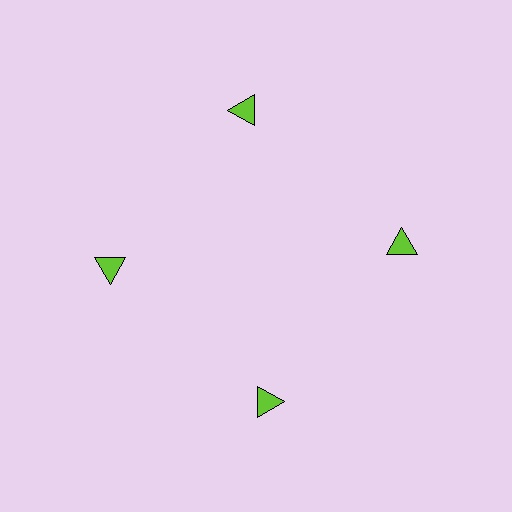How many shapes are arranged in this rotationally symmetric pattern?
There are 4 shapes, arranged in 4 groups of 1.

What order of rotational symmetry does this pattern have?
This pattern has 4-fold rotational symmetry.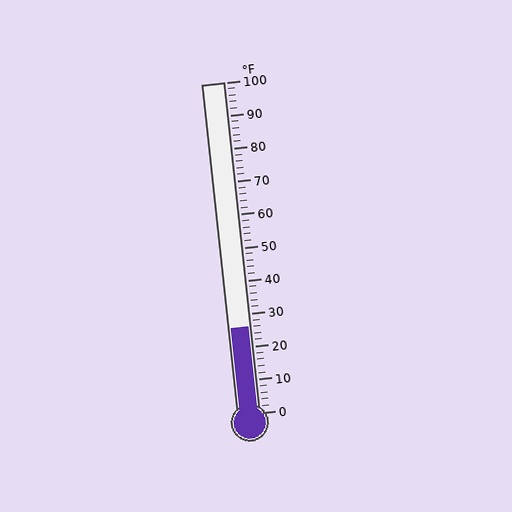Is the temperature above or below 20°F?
The temperature is above 20°F.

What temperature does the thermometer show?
The thermometer shows approximately 26°F.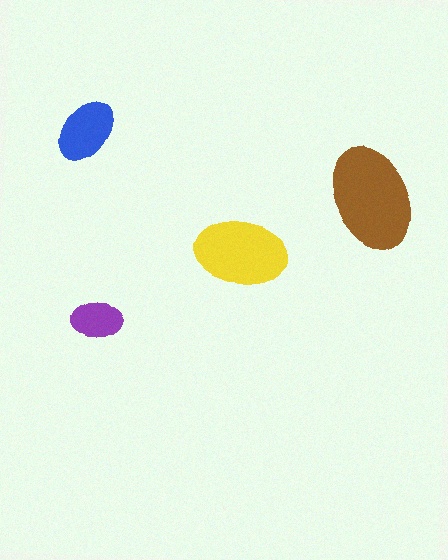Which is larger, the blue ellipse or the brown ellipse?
The brown one.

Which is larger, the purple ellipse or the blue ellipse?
The blue one.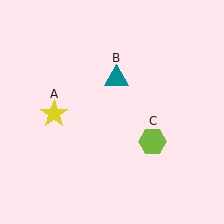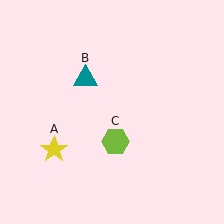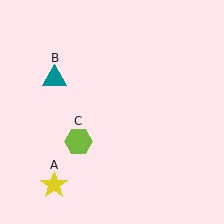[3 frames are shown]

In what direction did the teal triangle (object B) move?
The teal triangle (object B) moved left.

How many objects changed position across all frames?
3 objects changed position: yellow star (object A), teal triangle (object B), lime hexagon (object C).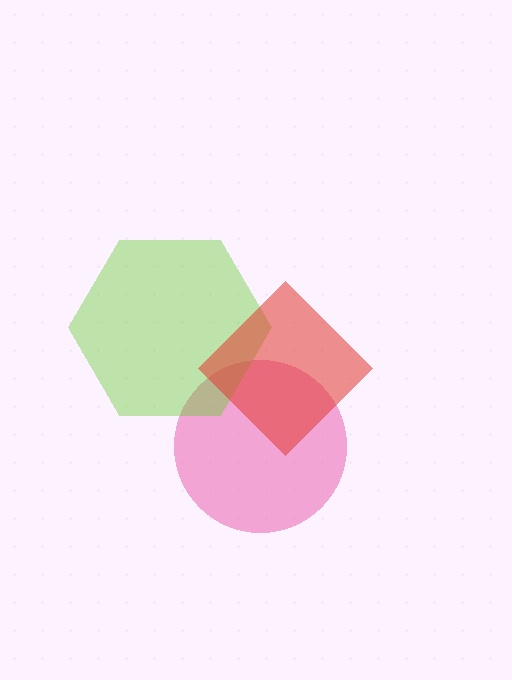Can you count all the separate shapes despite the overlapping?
Yes, there are 3 separate shapes.